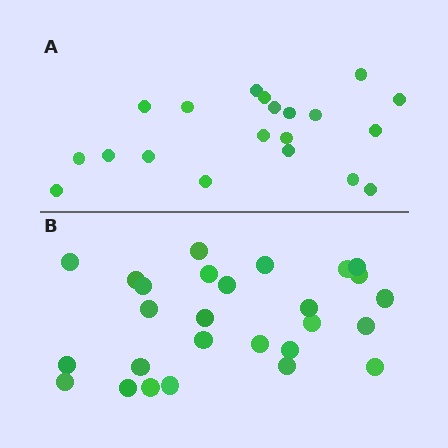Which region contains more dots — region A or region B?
Region B (the bottom region) has more dots.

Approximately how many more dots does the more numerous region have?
Region B has roughly 8 or so more dots than region A.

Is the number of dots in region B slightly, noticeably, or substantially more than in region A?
Region B has noticeably more, but not dramatically so. The ratio is roughly 1.4 to 1.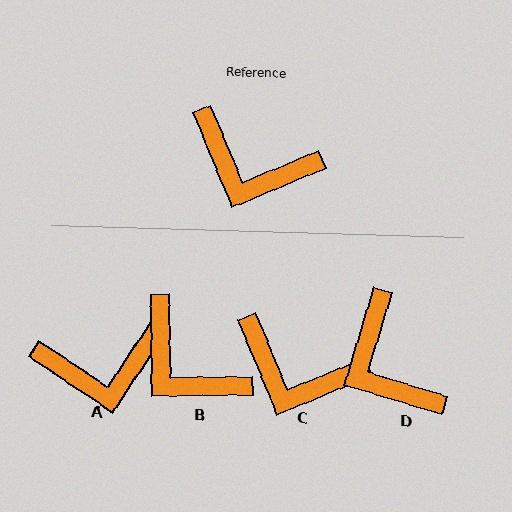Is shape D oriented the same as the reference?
No, it is off by about 40 degrees.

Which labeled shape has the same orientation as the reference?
C.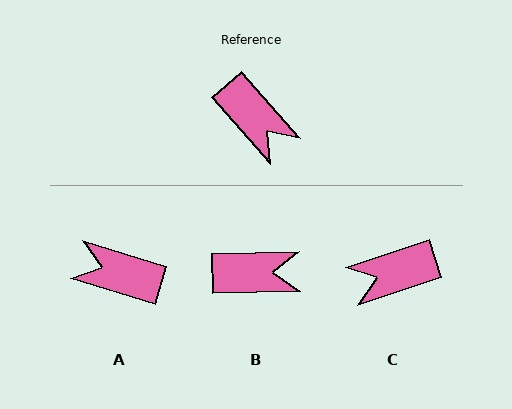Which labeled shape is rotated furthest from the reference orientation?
A, about 148 degrees away.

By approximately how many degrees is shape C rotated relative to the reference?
Approximately 113 degrees clockwise.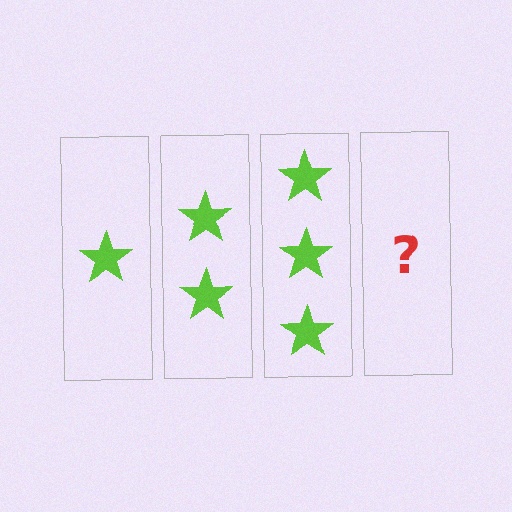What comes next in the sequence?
The next element should be 4 stars.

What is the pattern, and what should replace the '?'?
The pattern is that each step adds one more star. The '?' should be 4 stars.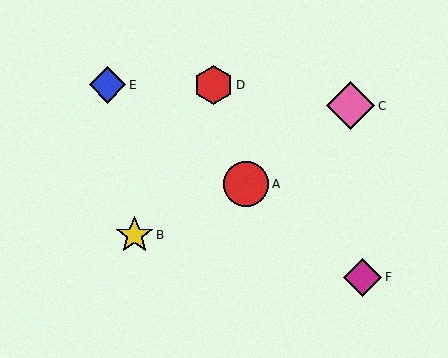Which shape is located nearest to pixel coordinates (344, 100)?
The pink diamond (labeled C) at (351, 106) is nearest to that location.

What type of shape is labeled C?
Shape C is a pink diamond.